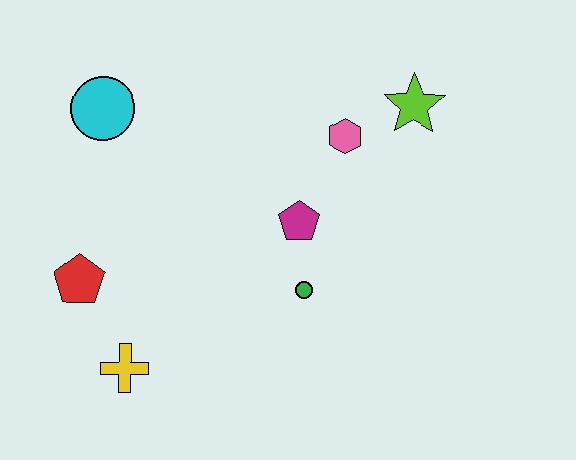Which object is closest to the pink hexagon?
The lime star is closest to the pink hexagon.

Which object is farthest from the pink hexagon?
The yellow cross is farthest from the pink hexagon.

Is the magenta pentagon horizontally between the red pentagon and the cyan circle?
No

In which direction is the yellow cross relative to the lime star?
The yellow cross is to the left of the lime star.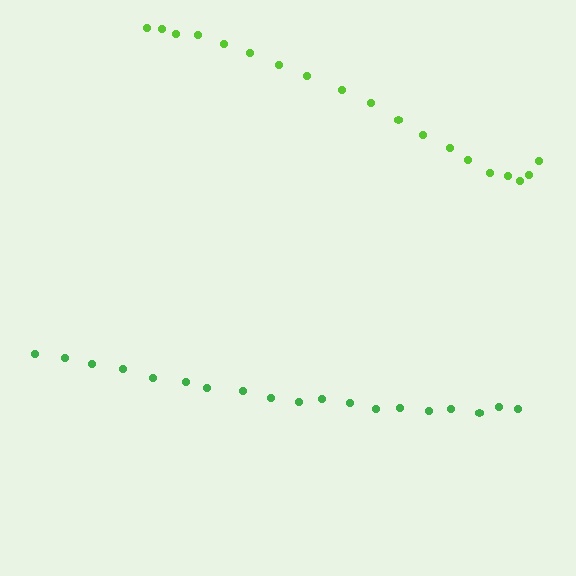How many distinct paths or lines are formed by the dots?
There are 2 distinct paths.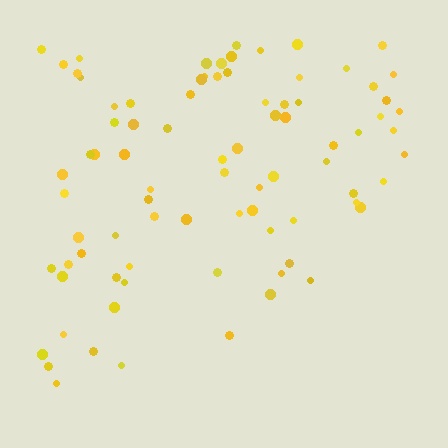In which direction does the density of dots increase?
From bottom to top, with the top side densest.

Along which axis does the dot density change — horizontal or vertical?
Vertical.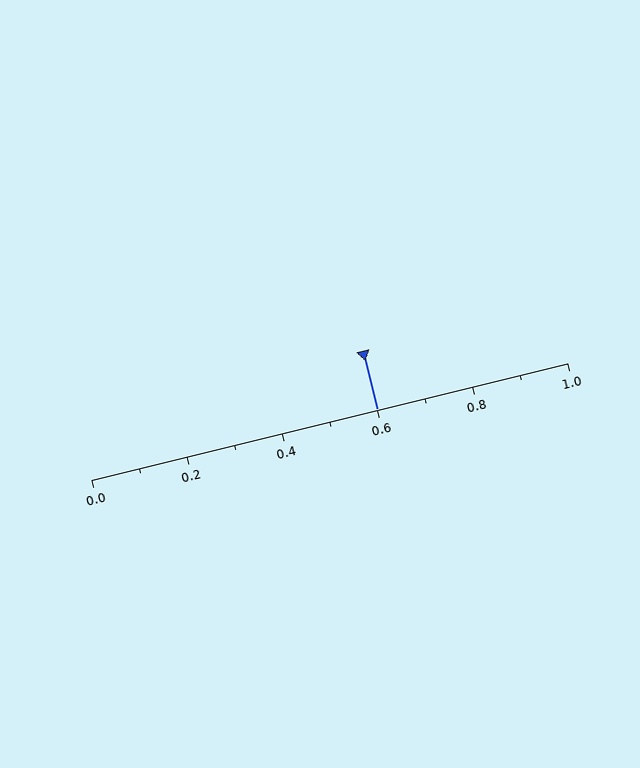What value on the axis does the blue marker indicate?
The marker indicates approximately 0.6.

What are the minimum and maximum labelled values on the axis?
The axis runs from 0.0 to 1.0.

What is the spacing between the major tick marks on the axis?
The major ticks are spaced 0.2 apart.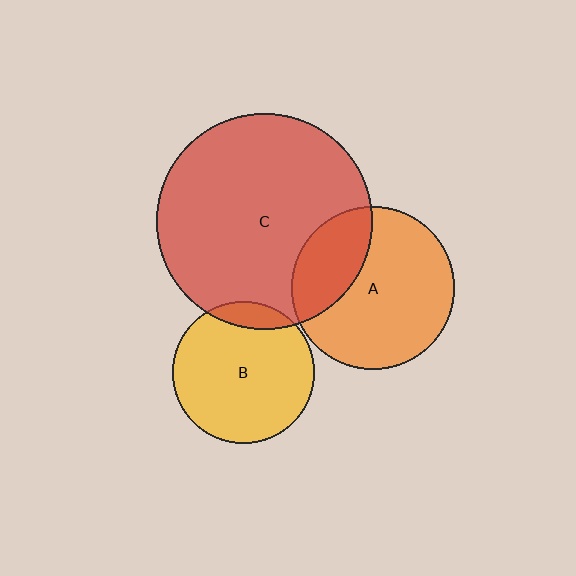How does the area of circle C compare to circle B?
Approximately 2.3 times.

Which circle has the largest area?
Circle C (red).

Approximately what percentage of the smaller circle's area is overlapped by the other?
Approximately 10%.